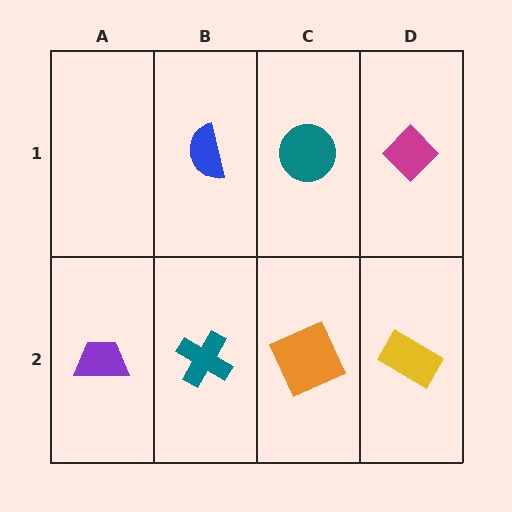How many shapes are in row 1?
3 shapes.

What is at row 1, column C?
A teal circle.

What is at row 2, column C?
An orange square.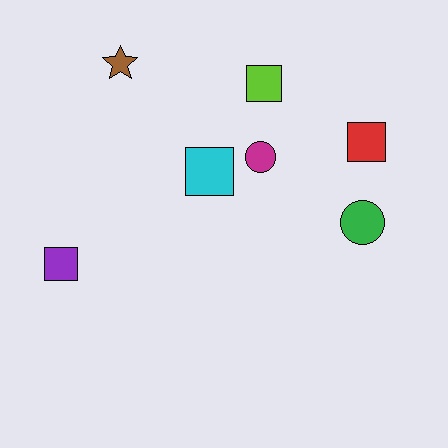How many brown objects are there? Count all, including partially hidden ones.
There is 1 brown object.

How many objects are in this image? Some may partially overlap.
There are 7 objects.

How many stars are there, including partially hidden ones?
There is 1 star.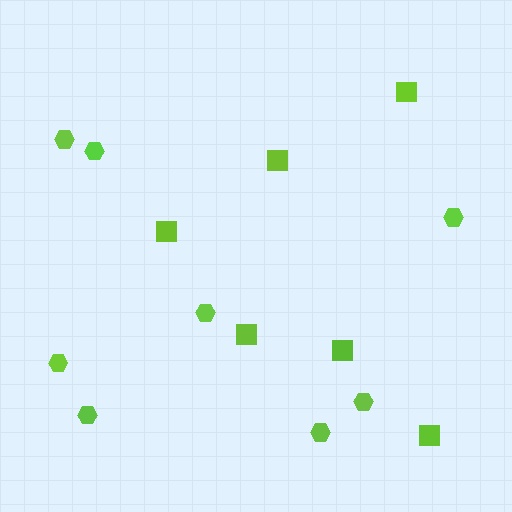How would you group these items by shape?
There are 2 groups: one group of squares (6) and one group of hexagons (8).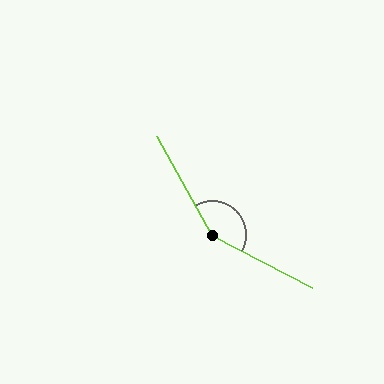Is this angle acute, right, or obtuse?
It is obtuse.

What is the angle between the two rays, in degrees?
Approximately 147 degrees.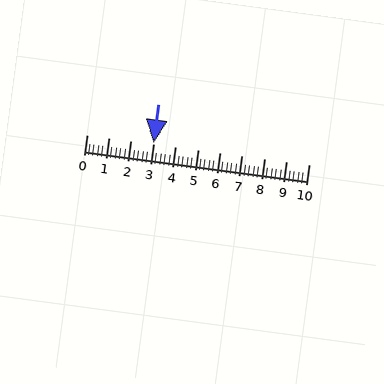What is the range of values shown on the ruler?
The ruler shows values from 0 to 10.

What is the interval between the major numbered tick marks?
The major tick marks are spaced 1 units apart.